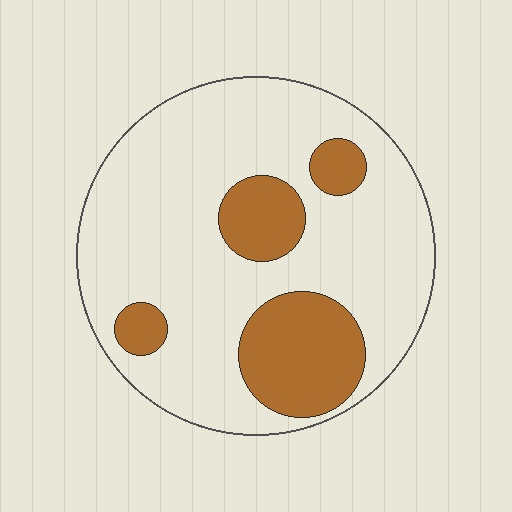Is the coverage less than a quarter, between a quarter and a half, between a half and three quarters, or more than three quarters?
Less than a quarter.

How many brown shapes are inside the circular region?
4.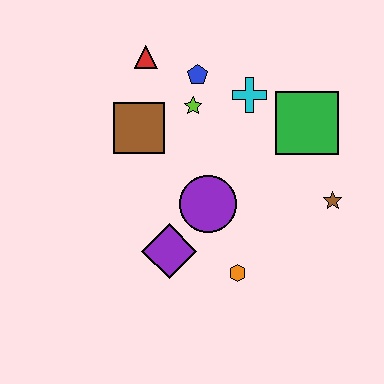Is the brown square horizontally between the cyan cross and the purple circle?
No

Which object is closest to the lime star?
The blue pentagon is closest to the lime star.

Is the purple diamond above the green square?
No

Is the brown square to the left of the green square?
Yes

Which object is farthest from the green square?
The purple diamond is farthest from the green square.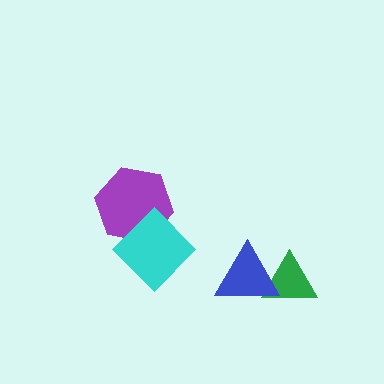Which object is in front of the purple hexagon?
The cyan diamond is in front of the purple hexagon.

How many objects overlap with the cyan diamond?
1 object overlaps with the cyan diamond.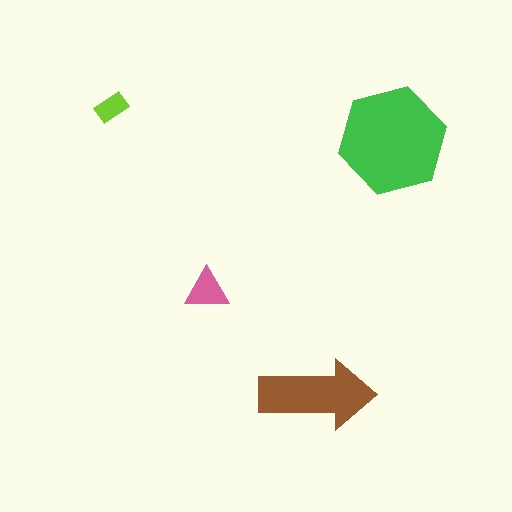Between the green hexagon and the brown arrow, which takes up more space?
The green hexagon.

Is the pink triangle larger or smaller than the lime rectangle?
Larger.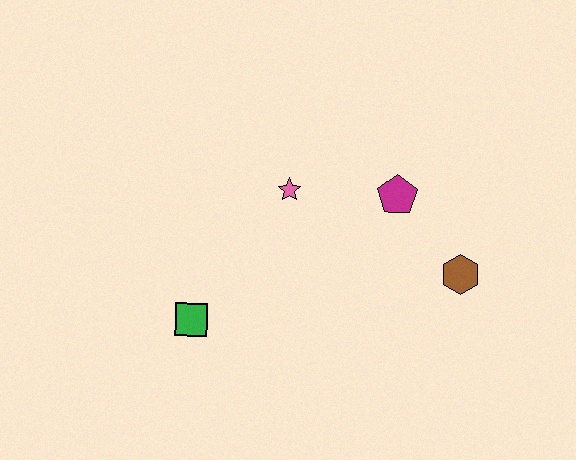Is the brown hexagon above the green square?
Yes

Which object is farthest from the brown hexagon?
The green square is farthest from the brown hexagon.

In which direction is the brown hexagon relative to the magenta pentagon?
The brown hexagon is below the magenta pentagon.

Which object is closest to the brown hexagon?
The magenta pentagon is closest to the brown hexagon.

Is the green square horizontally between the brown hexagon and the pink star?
No